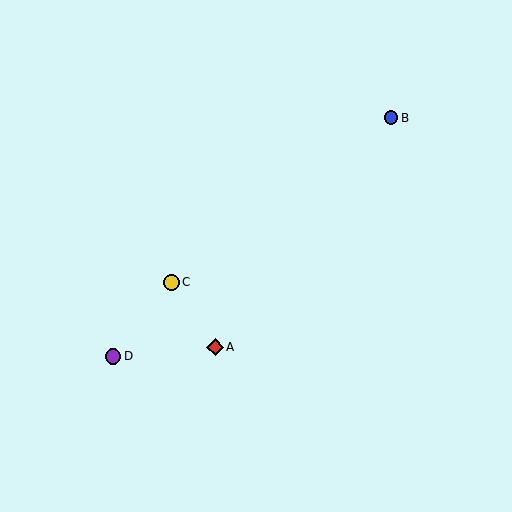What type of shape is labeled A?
Shape A is a red diamond.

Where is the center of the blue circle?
The center of the blue circle is at (391, 118).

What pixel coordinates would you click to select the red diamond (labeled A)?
Click at (215, 347) to select the red diamond A.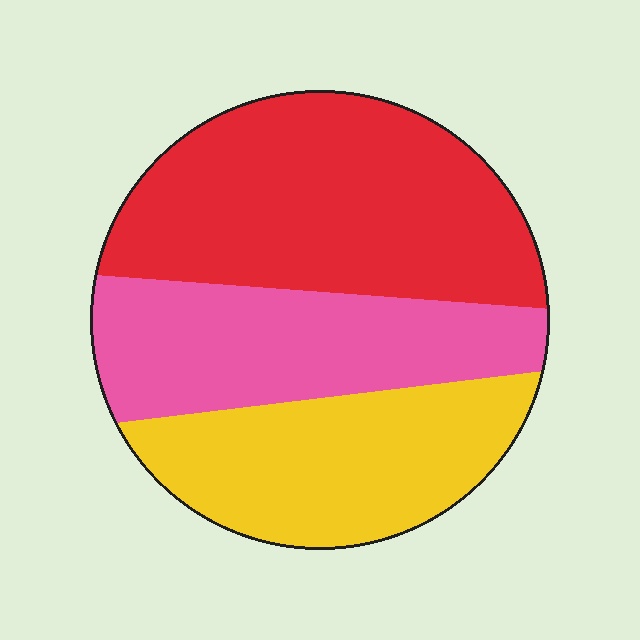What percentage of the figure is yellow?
Yellow takes up about one quarter (1/4) of the figure.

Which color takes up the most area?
Red, at roughly 40%.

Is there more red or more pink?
Red.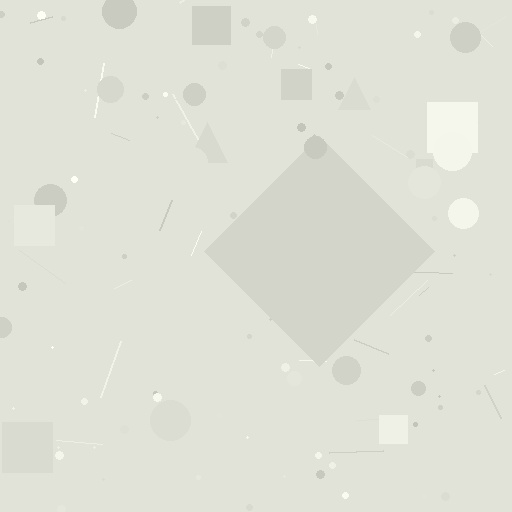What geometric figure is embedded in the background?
A diamond is embedded in the background.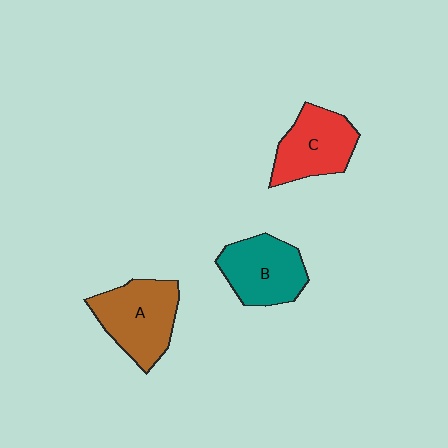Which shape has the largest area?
Shape A (brown).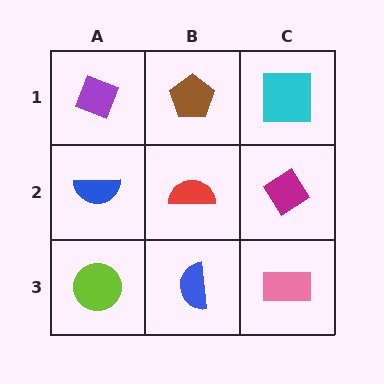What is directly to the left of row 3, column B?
A lime circle.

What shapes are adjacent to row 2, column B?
A brown pentagon (row 1, column B), a blue semicircle (row 3, column B), a blue semicircle (row 2, column A), a magenta diamond (row 2, column C).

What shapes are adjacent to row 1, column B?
A red semicircle (row 2, column B), a purple diamond (row 1, column A), a cyan square (row 1, column C).